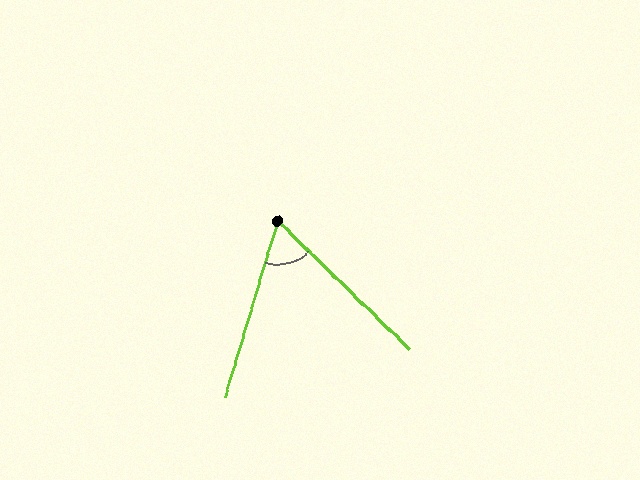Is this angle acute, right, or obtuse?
It is acute.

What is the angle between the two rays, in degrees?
Approximately 63 degrees.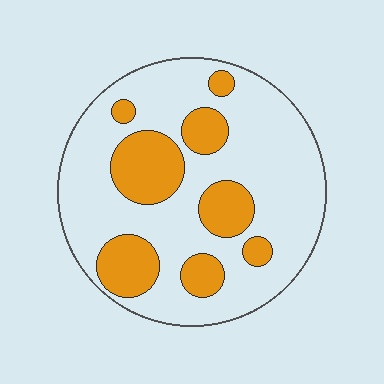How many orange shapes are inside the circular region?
8.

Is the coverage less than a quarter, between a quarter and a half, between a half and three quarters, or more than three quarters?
Between a quarter and a half.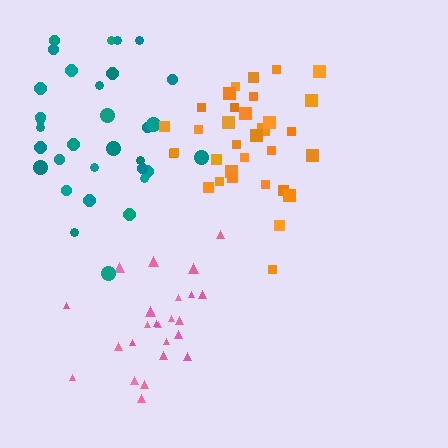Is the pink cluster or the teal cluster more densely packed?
Pink.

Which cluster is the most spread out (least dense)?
Teal.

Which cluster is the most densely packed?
Orange.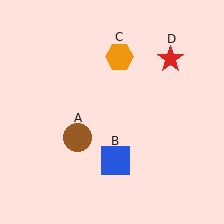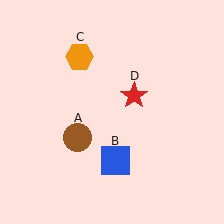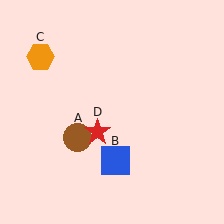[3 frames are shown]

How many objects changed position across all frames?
2 objects changed position: orange hexagon (object C), red star (object D).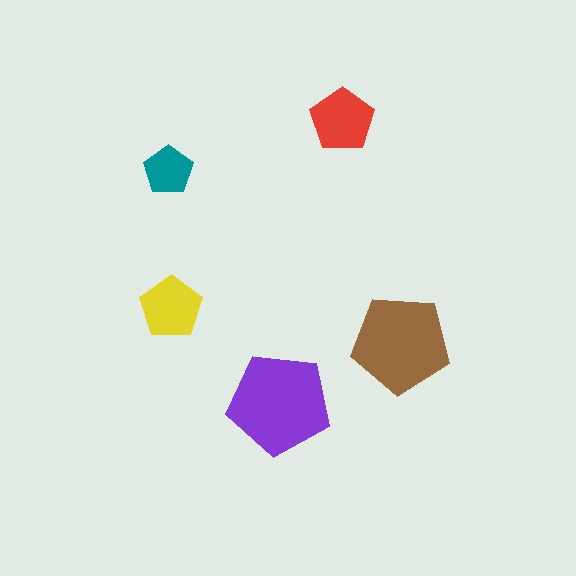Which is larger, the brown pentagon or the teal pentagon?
The brown one.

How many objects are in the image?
There are 5 objects in the image.